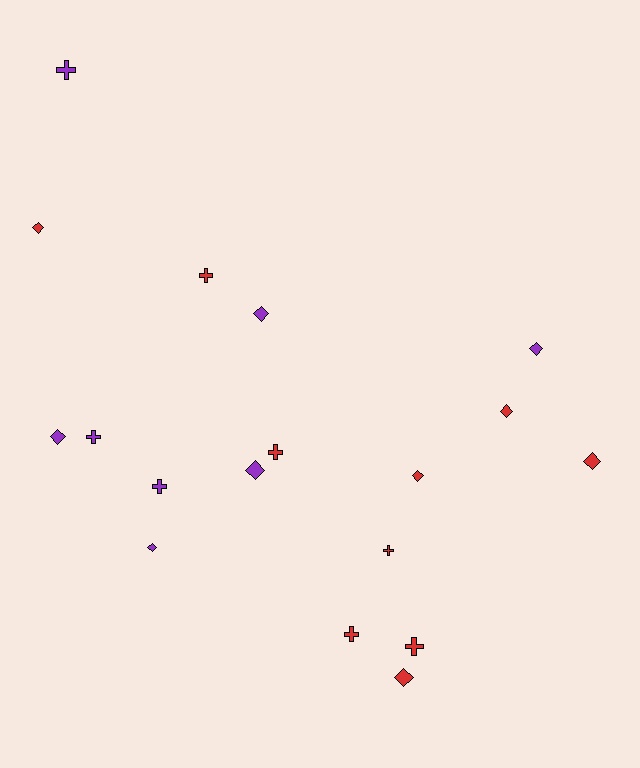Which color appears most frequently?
Red, with 10 objects.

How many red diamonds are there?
There are 5 red diamonds.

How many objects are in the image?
There are 18 objects.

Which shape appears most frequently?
Diamond, with 10 objects.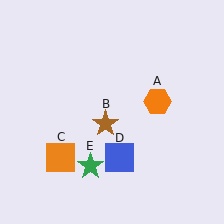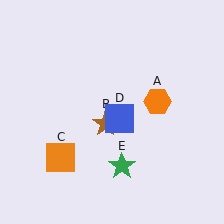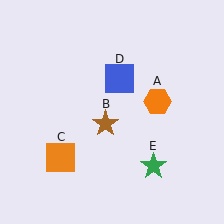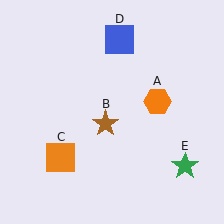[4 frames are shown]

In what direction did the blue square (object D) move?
The blue square (object D) moved up.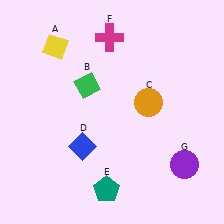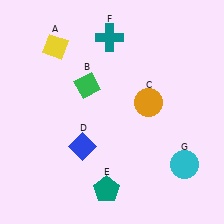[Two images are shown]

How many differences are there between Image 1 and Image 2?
There are 2 differences between the two images.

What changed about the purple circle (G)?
In Image 1, G is purple. In Image 2, it changed to cyan.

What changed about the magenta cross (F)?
In Image 1, F is magenta. In Image 2, it changed to teal.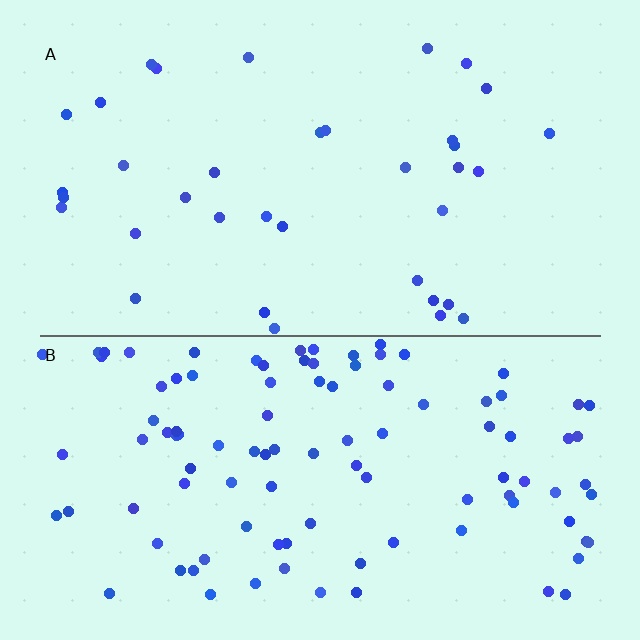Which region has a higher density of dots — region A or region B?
B (the bottom).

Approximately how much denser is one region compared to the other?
Approximately 2.9× — region B over region A.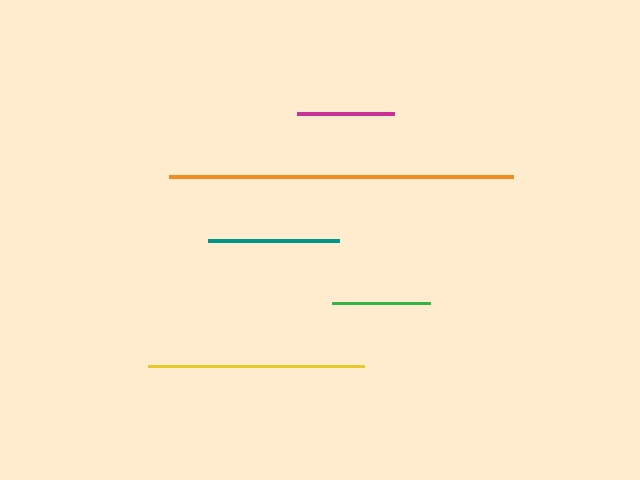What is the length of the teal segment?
The teal segment is approximately 131 pixels long.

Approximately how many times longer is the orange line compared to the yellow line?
The orange line is approximately 1.6 times the length of the yellow line.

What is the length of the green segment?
The green segment is approximately 98 pixels long.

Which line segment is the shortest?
The magenta line is the shortest at approximately 96 pixels.